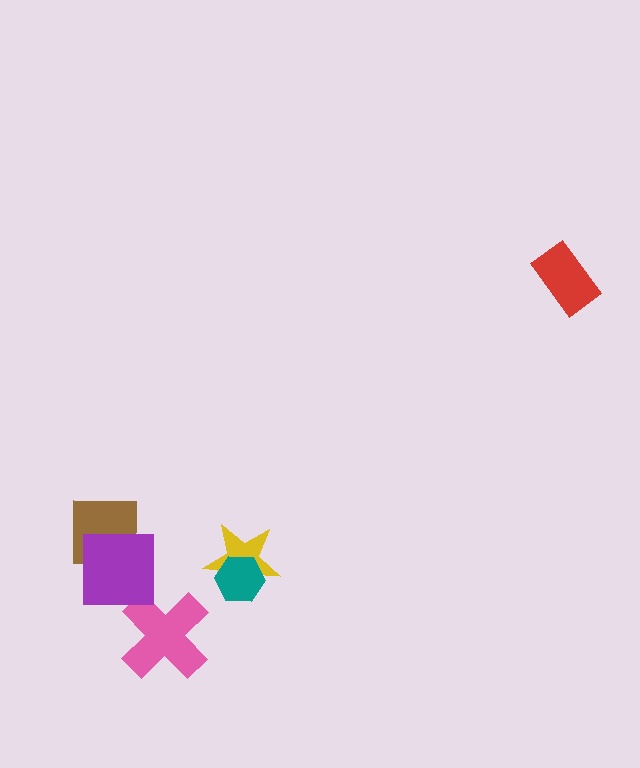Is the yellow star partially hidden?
Yes, it is partially covered by another shape.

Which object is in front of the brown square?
The purple square is in front of the brown square.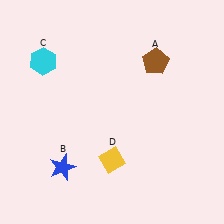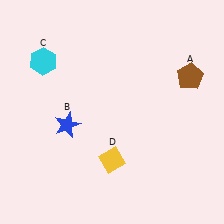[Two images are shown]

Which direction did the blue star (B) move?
The blue star (B) moved up.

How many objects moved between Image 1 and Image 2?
2 objects moved between the two images.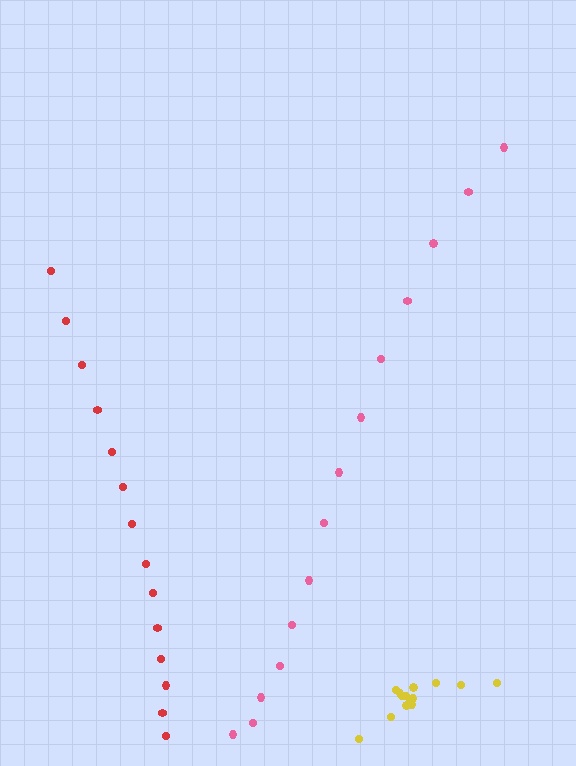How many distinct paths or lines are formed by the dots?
There are 3 distinct paths.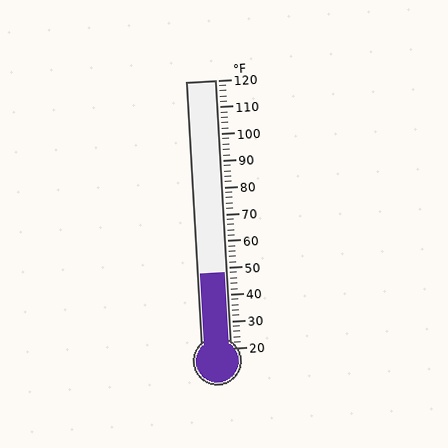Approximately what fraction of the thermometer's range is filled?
The thermometer is filled to approximately 30% of its range.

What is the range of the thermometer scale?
The thermometer scale ranges from 20°F to 120°F.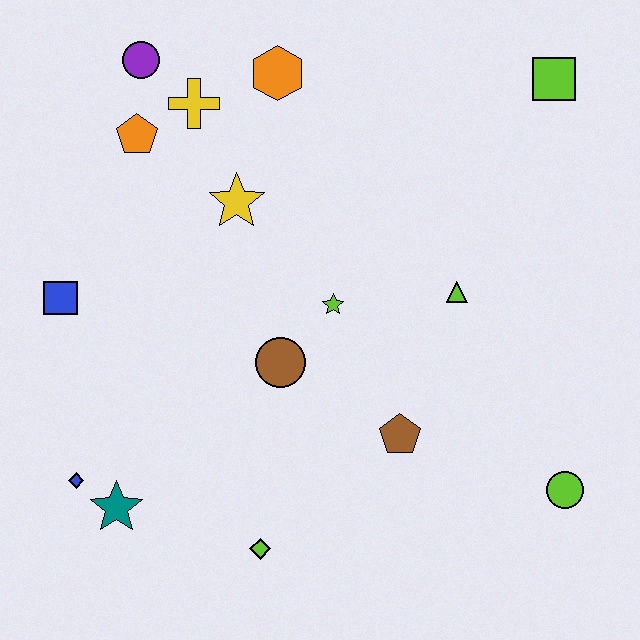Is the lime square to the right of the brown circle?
Yes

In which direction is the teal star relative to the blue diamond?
The teal star is to the right of the blue diamond.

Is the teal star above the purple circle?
No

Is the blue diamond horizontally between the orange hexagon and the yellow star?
No